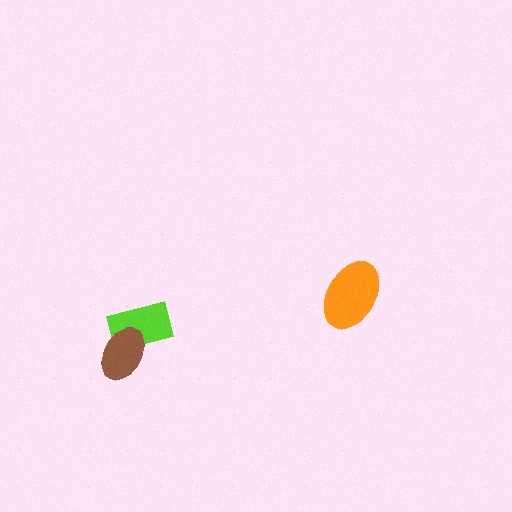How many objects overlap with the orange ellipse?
0 objects overlap with the orange ellipse.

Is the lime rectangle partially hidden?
Yes, it is partially covered by another shape.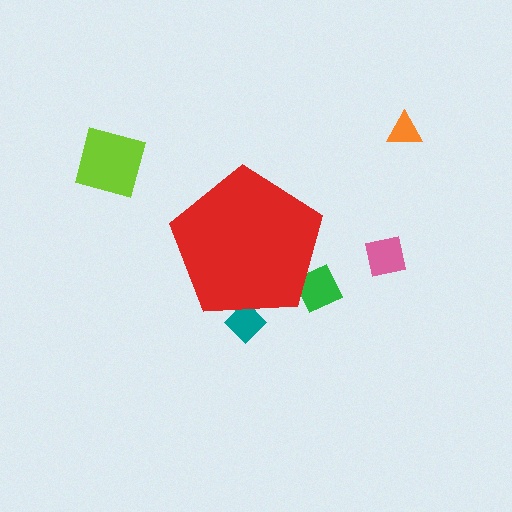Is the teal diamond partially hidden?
Yes, the teal diamond is partially hidden behind the red pentagon.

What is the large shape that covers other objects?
A red pentagon.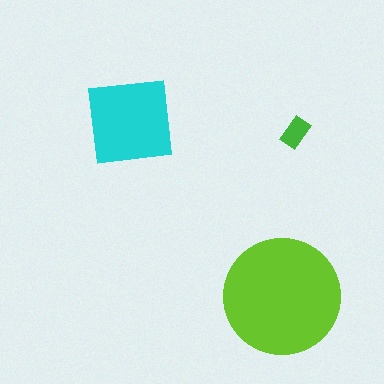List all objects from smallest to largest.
The green rectangle, the cyan square, the lime circle.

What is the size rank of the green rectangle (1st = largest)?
3rd.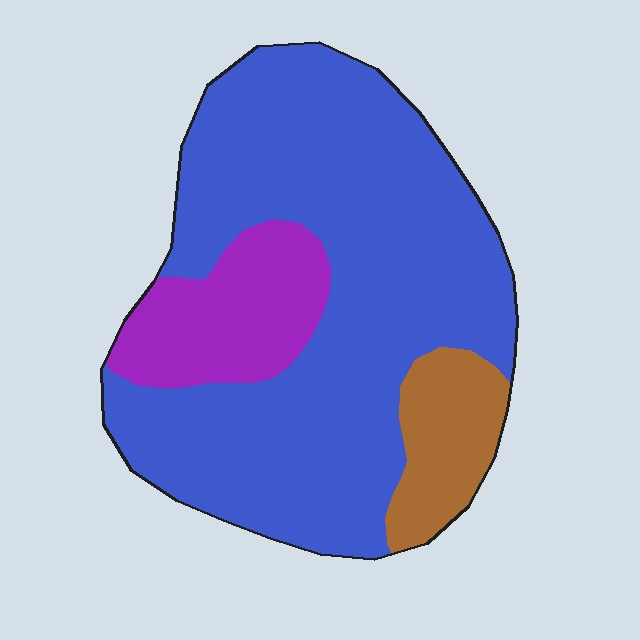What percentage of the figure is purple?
Purple covers about 15% of the figure.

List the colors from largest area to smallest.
From largest to smallest: blue, purple, brown.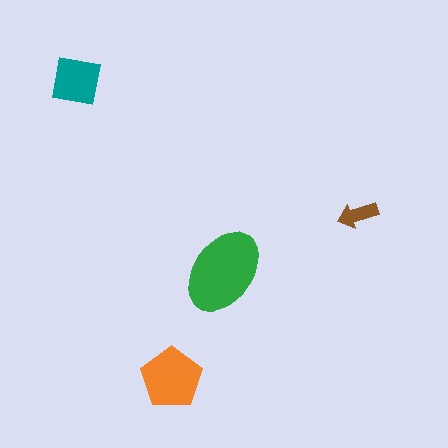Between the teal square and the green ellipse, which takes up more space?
The green ellipse.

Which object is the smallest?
The brown arrow.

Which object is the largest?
The green ellipse.